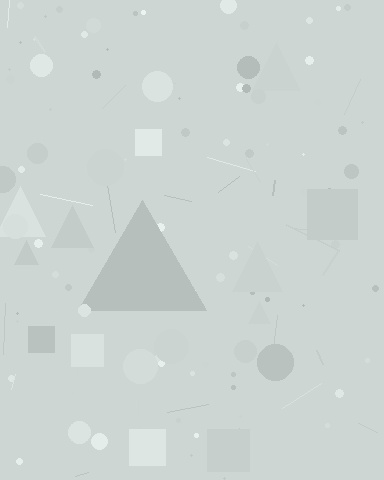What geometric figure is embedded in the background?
A triangle is embedded in the background.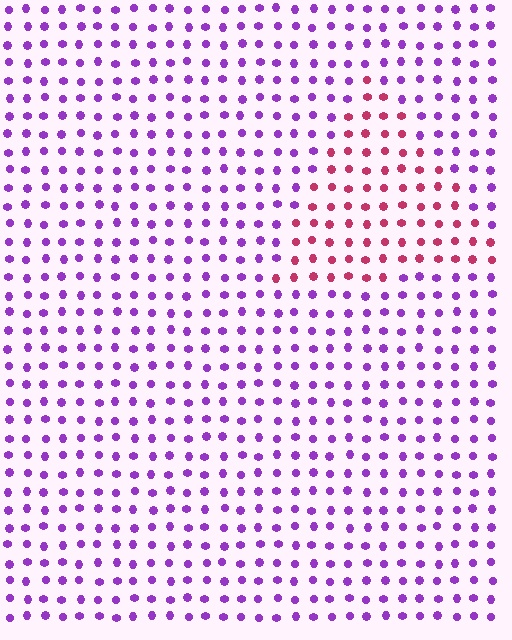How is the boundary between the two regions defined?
The boundary is defined purely by a slight shift in hue (about 58 degrees). Spacing, size, and orientation are identical on both sides.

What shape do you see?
I see a triangle.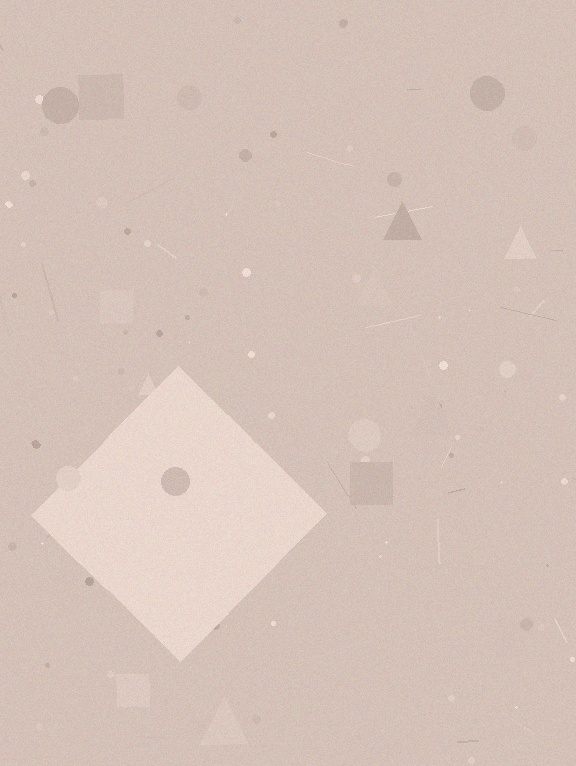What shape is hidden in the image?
A diamond is hidden in the image.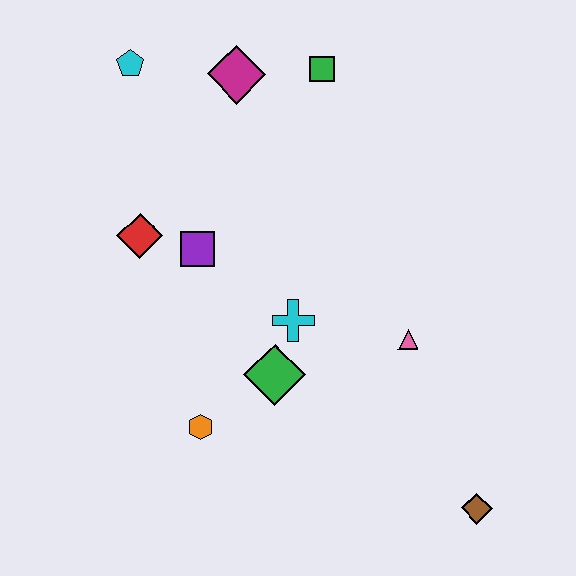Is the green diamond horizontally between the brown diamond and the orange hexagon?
Yes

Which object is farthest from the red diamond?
The brown diamond is farthest from the red diamond.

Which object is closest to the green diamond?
The cyan cross is closest to the green diamond.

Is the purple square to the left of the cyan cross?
Yes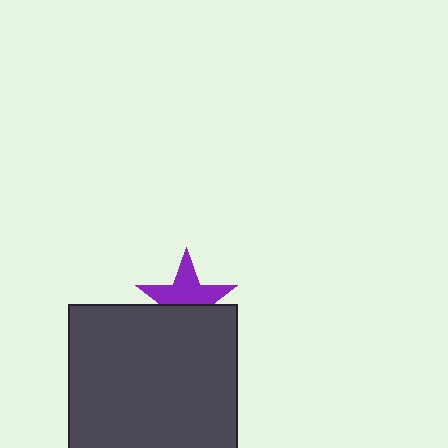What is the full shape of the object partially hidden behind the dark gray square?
The partially hidden object is a purple star.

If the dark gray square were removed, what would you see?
You would see the complete purple star.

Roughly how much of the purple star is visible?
About half of it is visible (roughly 56%).